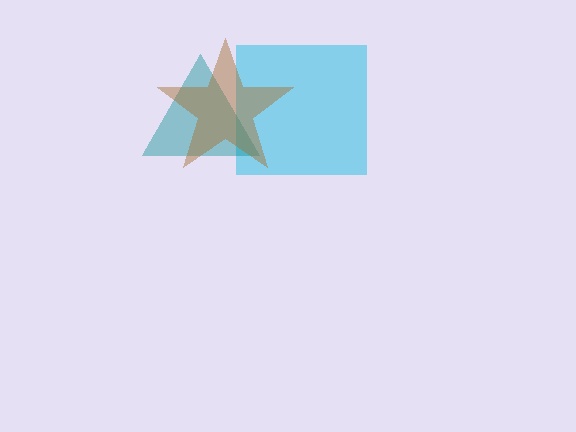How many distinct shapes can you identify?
There are 3 distinct shapes: a cyan square, a teal triangle, a brown star.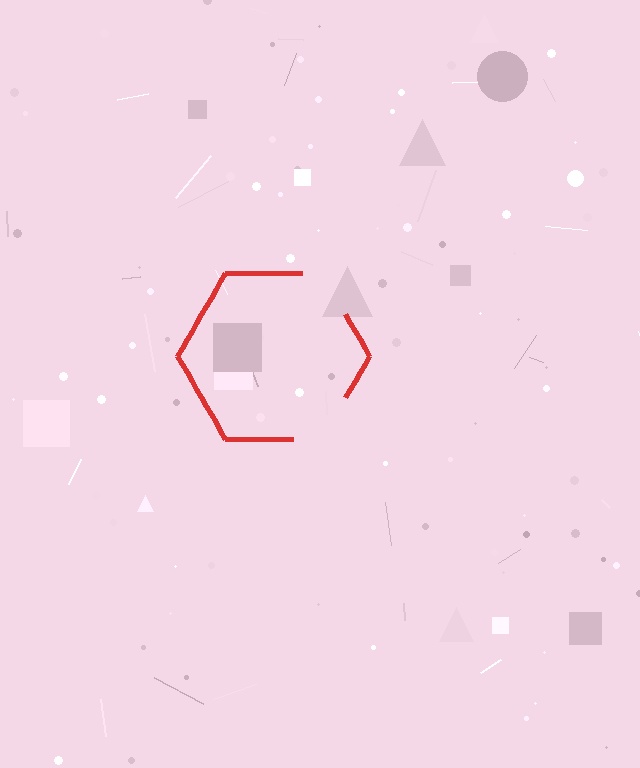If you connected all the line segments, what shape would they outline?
They would outline a hexagon.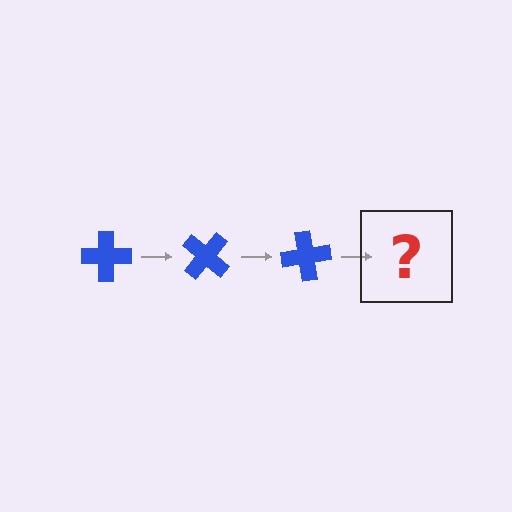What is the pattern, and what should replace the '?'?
The pattern is that the cross rotates 40 degrees each step. The '?' should be a blue cross rotated 120 degrees.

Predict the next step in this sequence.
The next step is a blue cross rotated 120 degrees.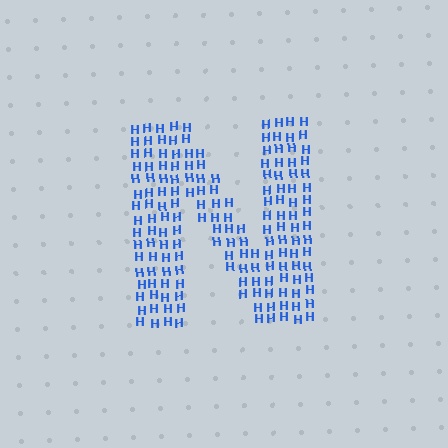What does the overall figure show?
The overall figure shows the letter N.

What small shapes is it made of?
It is made of small letter H's.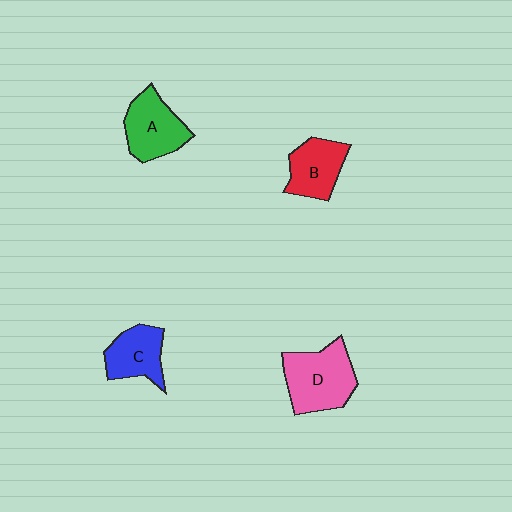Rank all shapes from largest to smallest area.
From largest to smallest: D (pink), A (green), B (red), C (blue).